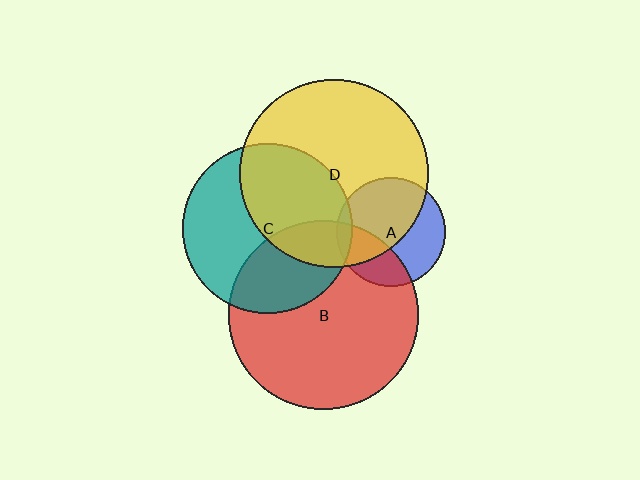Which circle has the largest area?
Circle B (red).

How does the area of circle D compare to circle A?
Approximately 3.0 times.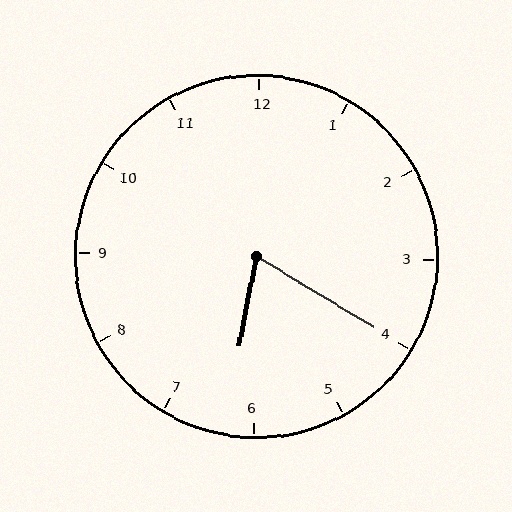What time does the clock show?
6:20.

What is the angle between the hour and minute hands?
Approximately 70 degrees.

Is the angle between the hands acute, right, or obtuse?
It is acute.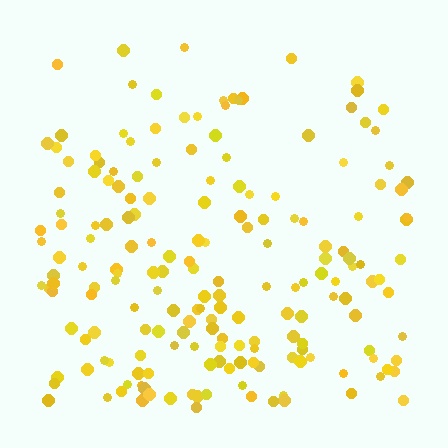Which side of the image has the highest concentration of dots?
The bottom.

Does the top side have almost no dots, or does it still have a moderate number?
Still a moderate number, just noticeably fewer than the bottom.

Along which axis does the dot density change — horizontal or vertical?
Vertical.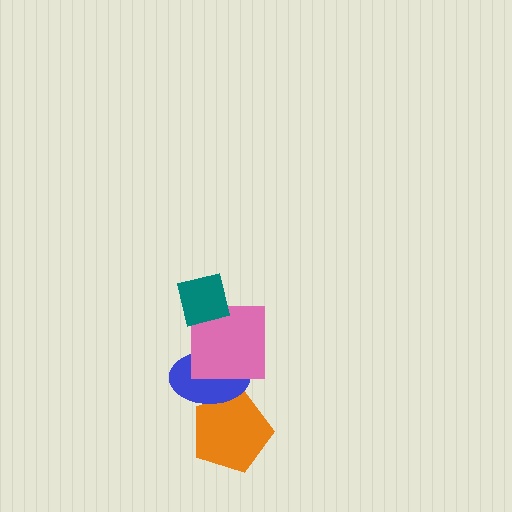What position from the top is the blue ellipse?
The blue ellipse is 3rd from the top.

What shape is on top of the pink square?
The teal square is on top of the pink square.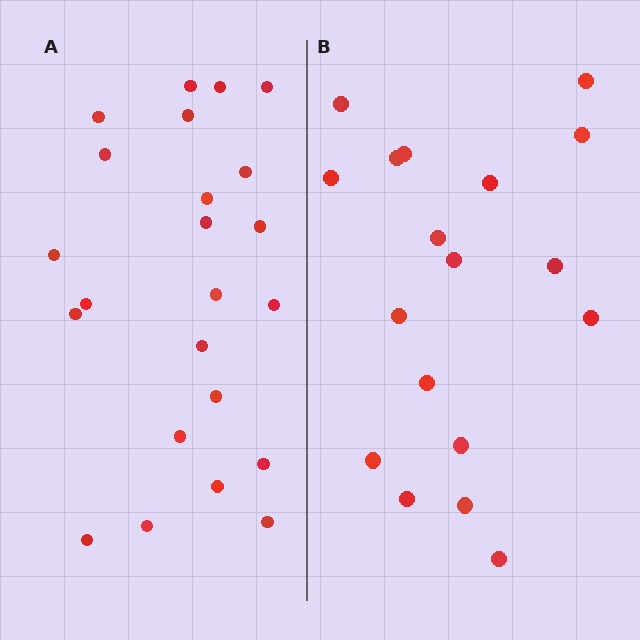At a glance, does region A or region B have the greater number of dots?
Region A (the left region) has more dots.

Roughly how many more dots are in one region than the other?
Region A has about 5 more dots than region B.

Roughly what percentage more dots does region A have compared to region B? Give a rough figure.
About 30% more.